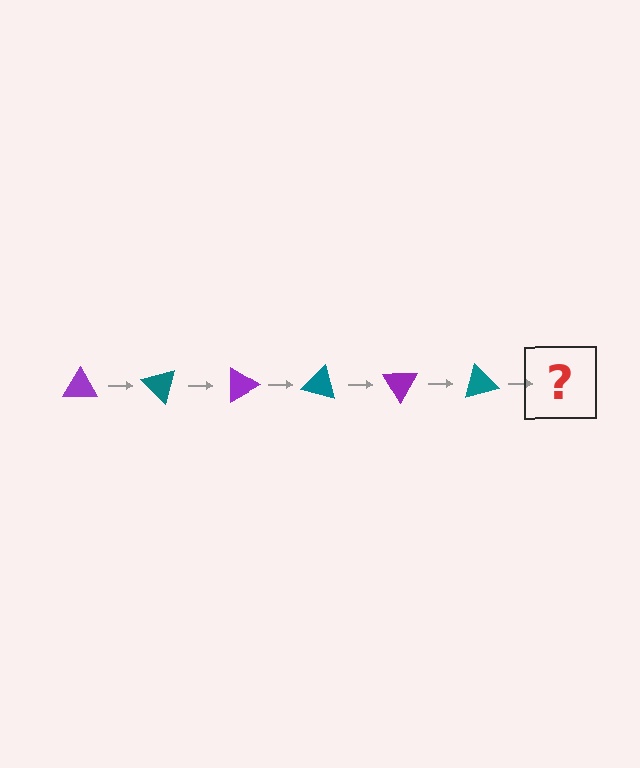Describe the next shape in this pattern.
It should be a purple triangle, rotated 270 degrees from the start.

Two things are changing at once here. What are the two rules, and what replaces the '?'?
The two rules are that it rotates 45 degrees each step and the color cycles through purple and teal. The '?' should be a purple triangle, rotated 270 degrees from the start.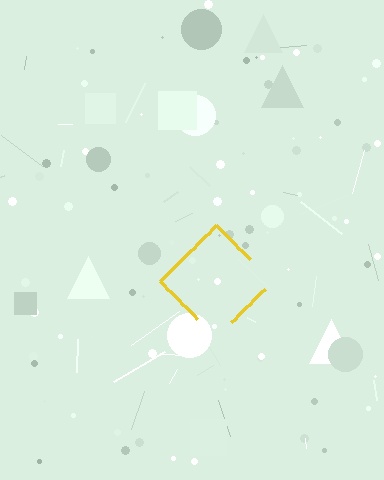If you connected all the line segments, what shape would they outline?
They would outline a diamond.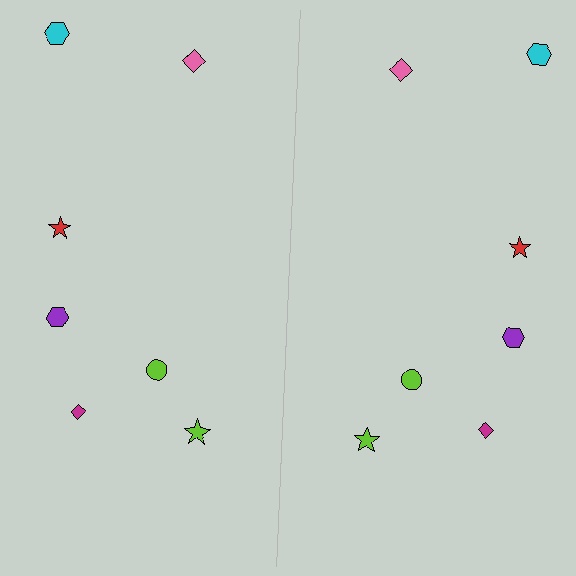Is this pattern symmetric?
Yes, this pattern has bilateral (reflection) symmetry.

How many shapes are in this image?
There are 14 shapes in this image.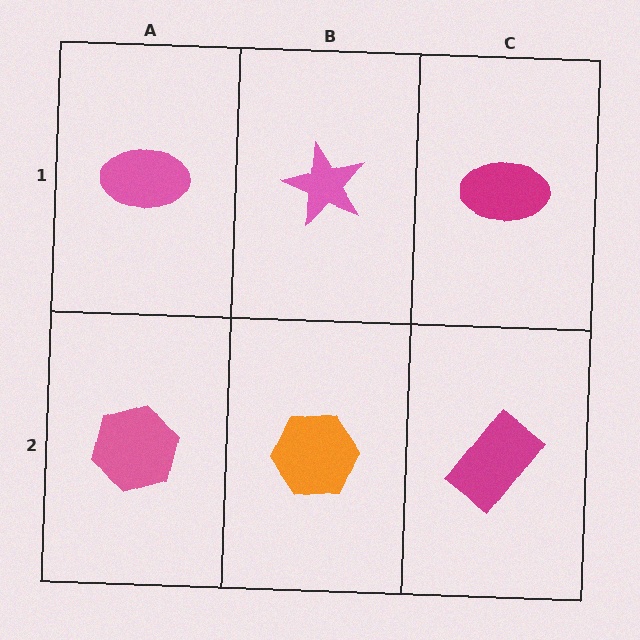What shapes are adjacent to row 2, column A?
A pink ellipse (row 1, column A), an orange hexagon (row 2, column B).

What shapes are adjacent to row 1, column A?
A pink hexagon (row 2, column A), a pink star (row 1, column B).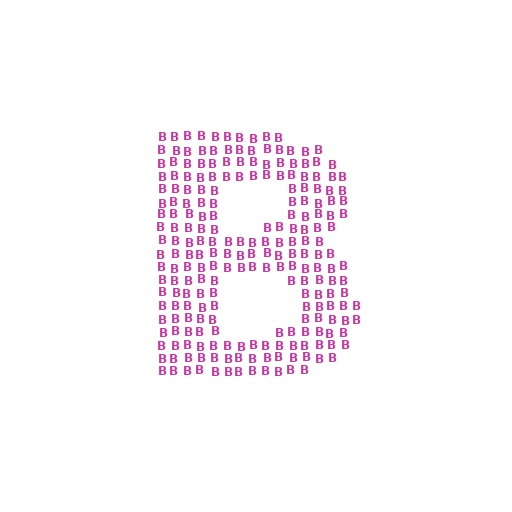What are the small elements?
The small elements are letter B's.